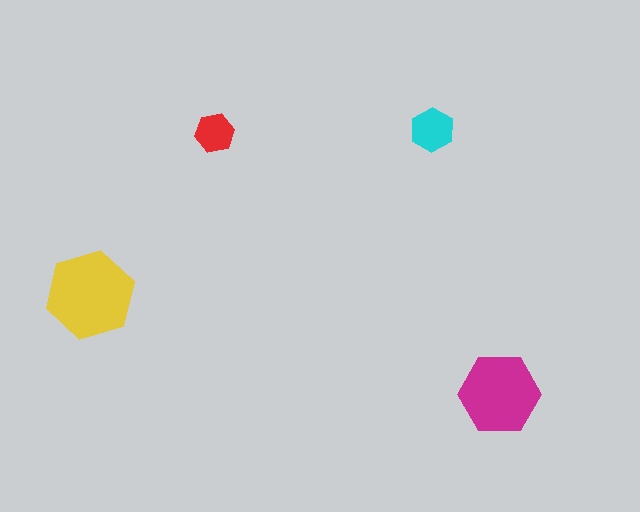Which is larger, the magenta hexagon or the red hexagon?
The magenta one.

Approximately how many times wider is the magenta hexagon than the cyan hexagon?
About 2 times wider.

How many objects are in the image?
There are 4 objects in the image.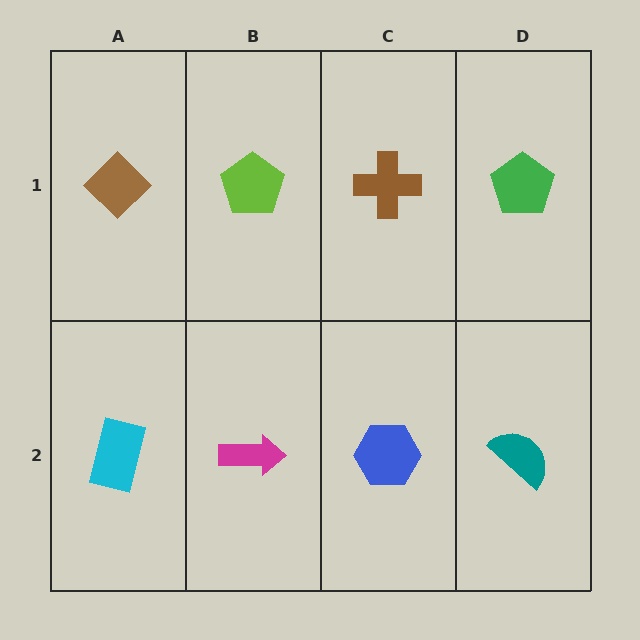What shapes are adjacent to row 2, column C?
A brown cross (row 1, column C), a magenta arrow (row 2, column B), a teal semicircle (row 2, column D).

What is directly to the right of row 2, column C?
A teal semicircle.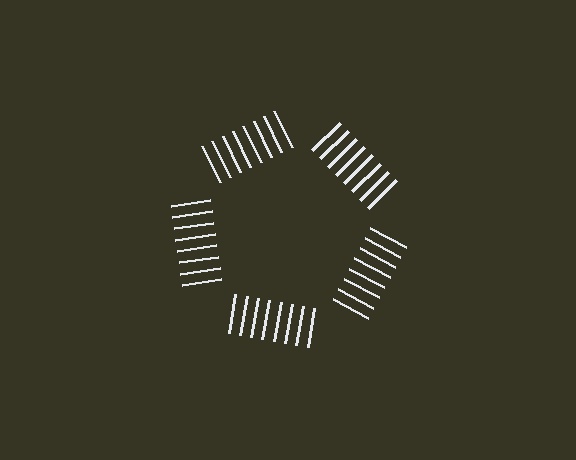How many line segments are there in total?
40 — 8 along each of the 5 edges.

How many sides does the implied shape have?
5 sides — the line-ends trace a pentagon.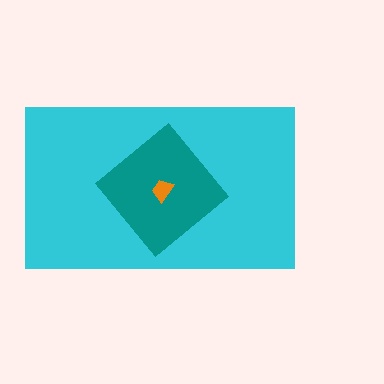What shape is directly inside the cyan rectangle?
The teal diamond.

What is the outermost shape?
The cyan rectangle.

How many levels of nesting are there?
3.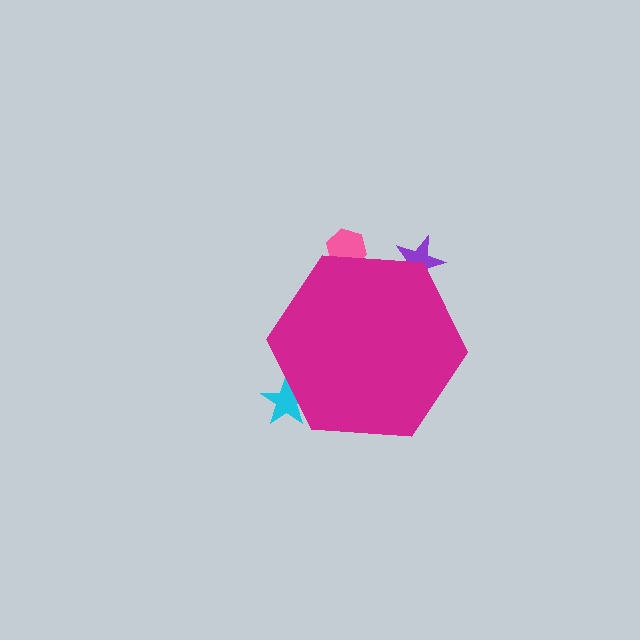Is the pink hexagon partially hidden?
Yes, the pink hexagon is partially hidden behind the magenta hexagon.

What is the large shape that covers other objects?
A magenta hexagon.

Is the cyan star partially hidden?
Yes, the cyan star is partially hidden behind the magenta hexagon.